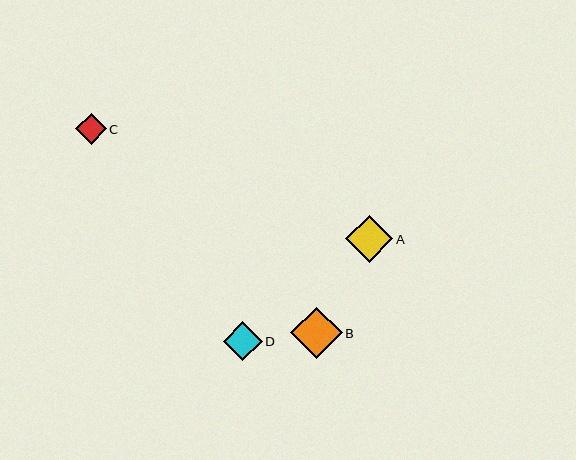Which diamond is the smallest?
Diamond C is the smallest with a size of approximately 30 pixels.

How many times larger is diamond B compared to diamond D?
Diamond B is approximately 1.3 times the size of diamond D.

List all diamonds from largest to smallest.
From largest to smallest: B, A, D, C.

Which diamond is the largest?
Diamond B is the largest with a size of approximately 51 pixels.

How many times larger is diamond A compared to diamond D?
Diamond A is approximately 1.2 times the size of diamond D.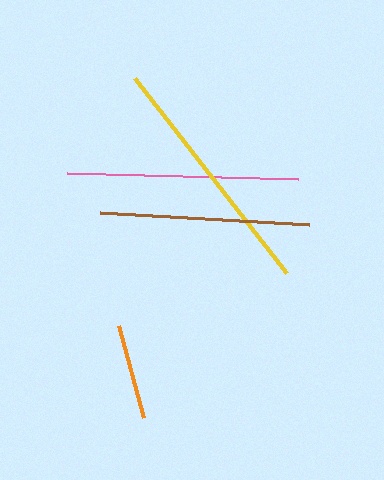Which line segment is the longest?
The yellow line is the longest at approximately 247 pixels.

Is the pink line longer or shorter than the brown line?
The pink line is longer than the brown line.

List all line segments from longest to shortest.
From longest to shortest: yellow, pink, brown, orange.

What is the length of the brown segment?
The brown segment is approximately 209 pixels long.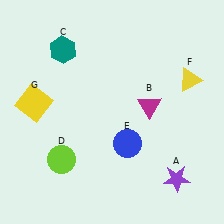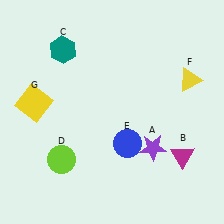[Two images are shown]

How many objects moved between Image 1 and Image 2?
2 objects moved between the two images.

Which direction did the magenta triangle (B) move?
The magenta triangle (B) moved down.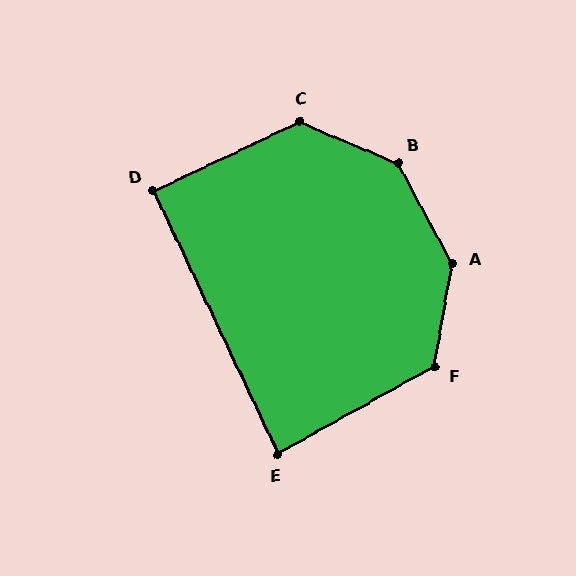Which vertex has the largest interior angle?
A, at approximately 142 degrees.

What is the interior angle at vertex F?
Approximately 129 degrees (obtuse).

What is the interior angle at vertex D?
Approximately 90 degrees (approximately right).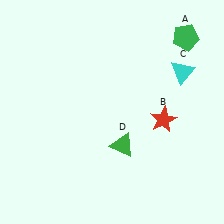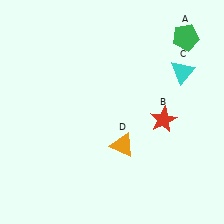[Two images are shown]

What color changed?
The triangle (D) changed from green in Image 1 to orange in Image 2.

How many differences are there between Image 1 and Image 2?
There is 1 difference between the two images.